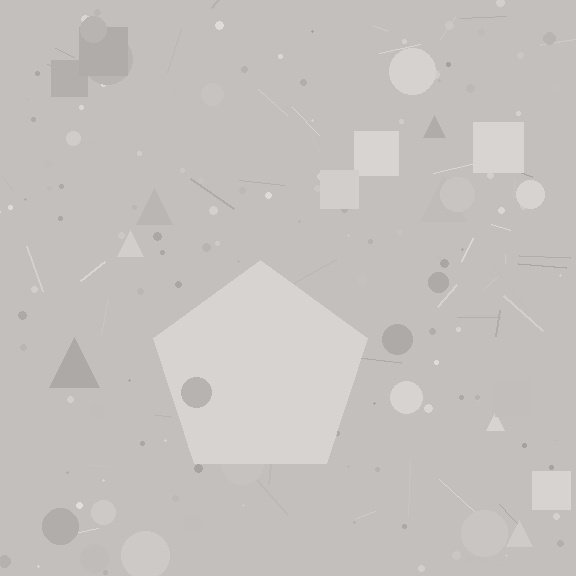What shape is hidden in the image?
A pentagon is hidden in the image.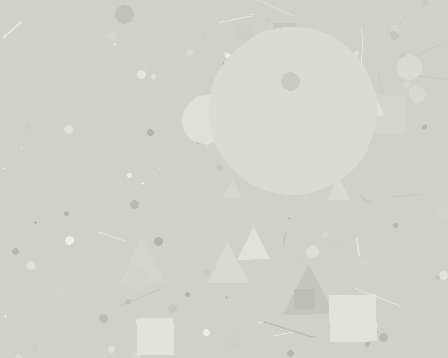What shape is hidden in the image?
A circle is hidden in the image.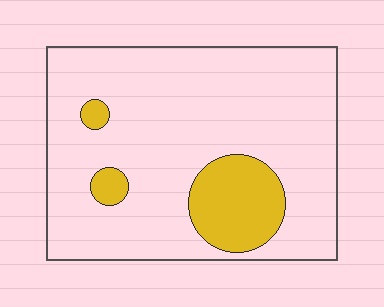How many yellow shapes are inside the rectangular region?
3.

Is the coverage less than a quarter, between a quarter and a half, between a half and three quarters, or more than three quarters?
Less than a quarter.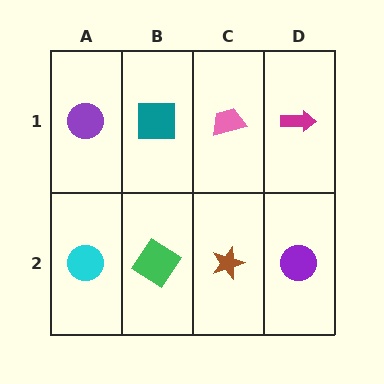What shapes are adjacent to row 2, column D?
A magenta arrow (row 1, column D), a brown star (row 2, column C).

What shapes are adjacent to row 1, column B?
A green diamond (row 2, column B), a purple circle (row 1, column A), a pink trapezoid (row 1, column C).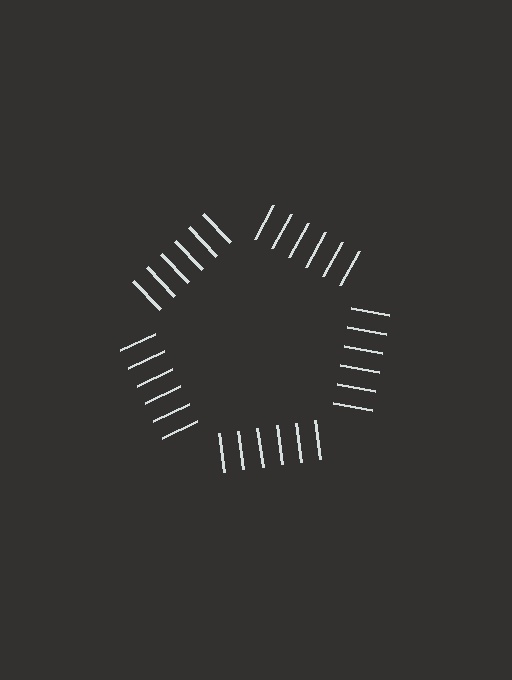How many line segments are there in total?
30 — 6 along each of the 5 edges.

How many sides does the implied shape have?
5 sides — the line-ends trace a pentagon.